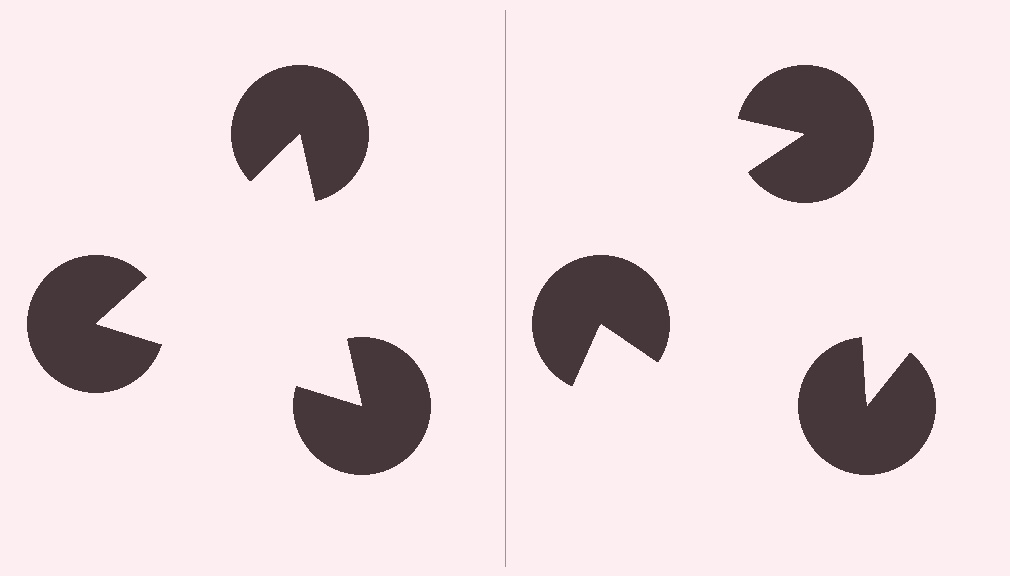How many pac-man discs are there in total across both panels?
6 — 3 on each side.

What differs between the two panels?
The pac-man discs are positioned identically on both sides; only the wedge orientations differ. On the left they align to a triangle; on the right they are misaligned.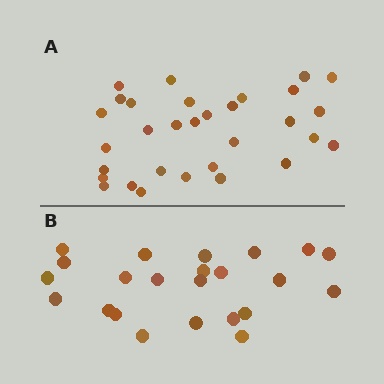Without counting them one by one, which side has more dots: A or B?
Region A (the top region) has more dots.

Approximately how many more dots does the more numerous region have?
Region A has roughly 8 or so more dots than region B.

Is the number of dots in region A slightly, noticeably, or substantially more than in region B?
Region A has noticeably more, but not dramatically so. The ratio is roughly 1.3 to 1.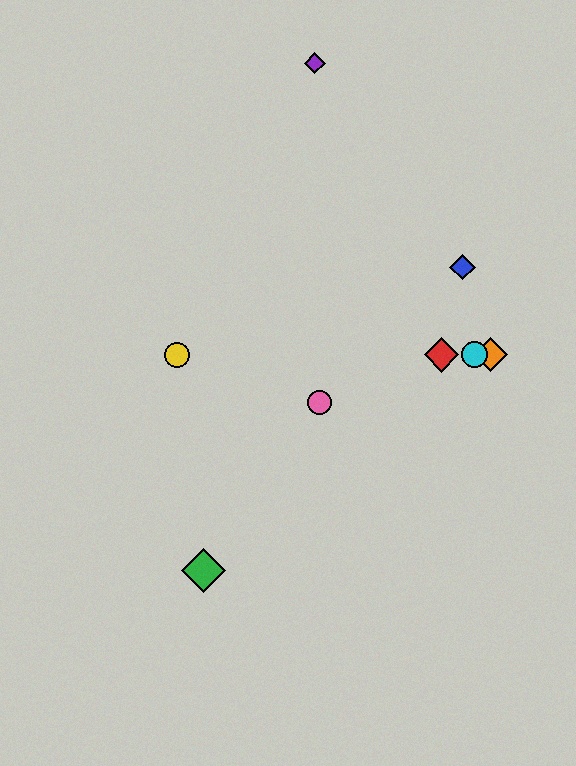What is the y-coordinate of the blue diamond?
The blue diamond is at y≈267.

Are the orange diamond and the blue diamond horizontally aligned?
No, the orange diamond is at y≈355 and the blue diamond is at y≈267.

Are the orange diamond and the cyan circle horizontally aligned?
Yes, both are at y≈355.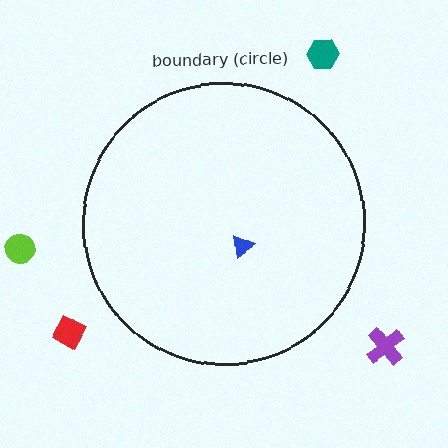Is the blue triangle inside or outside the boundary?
Inside.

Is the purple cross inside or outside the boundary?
Outside.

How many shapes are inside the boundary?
1 inside, 4 outside.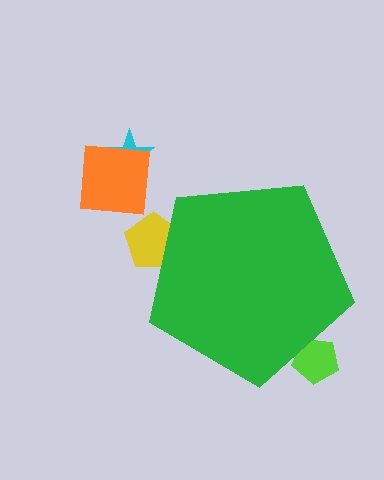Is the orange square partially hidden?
No, the orange square is fully visible.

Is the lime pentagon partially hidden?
Yes, the lime pentagon is partially hidden behind the green pentagon.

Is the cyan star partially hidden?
No, the cyan star is fully visible.